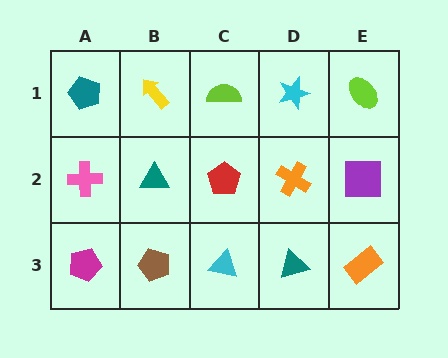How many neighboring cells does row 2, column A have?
3.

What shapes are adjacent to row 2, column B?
A yellow arrow (row 1, column B), a brown pentagon (row 3, column B), a pink cross (row 2, column A), a red pentagon (row 2, column C).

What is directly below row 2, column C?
A cyan triangle.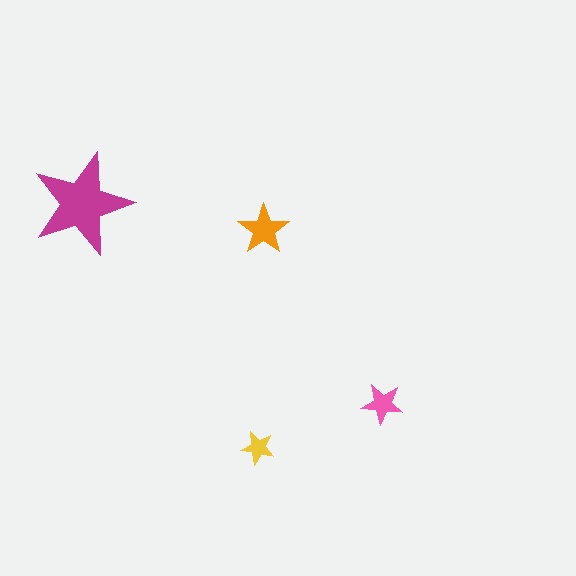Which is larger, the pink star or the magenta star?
The magenta one.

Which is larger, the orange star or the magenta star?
The magenta one.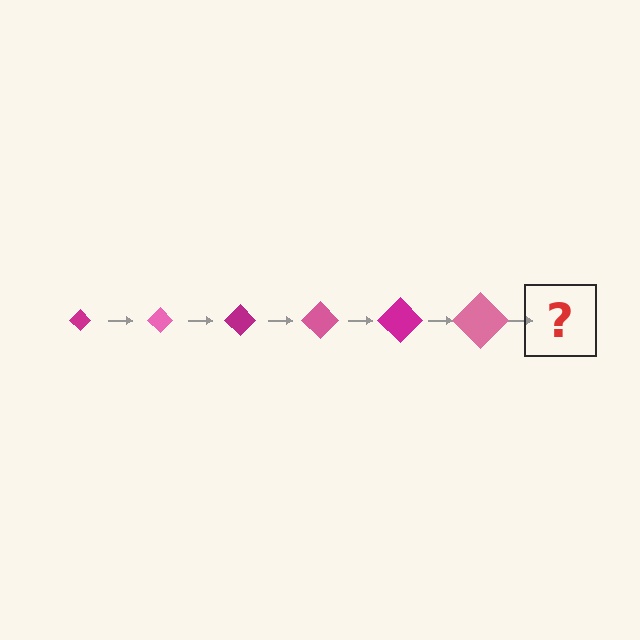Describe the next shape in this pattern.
It should be a magenta diamond, larger than the previous one.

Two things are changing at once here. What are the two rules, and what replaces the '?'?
The two rules are that the diamond grows larger each step and the color cycles through magenta and pink. The '?' should be a magenta diamond, larger than the previous one.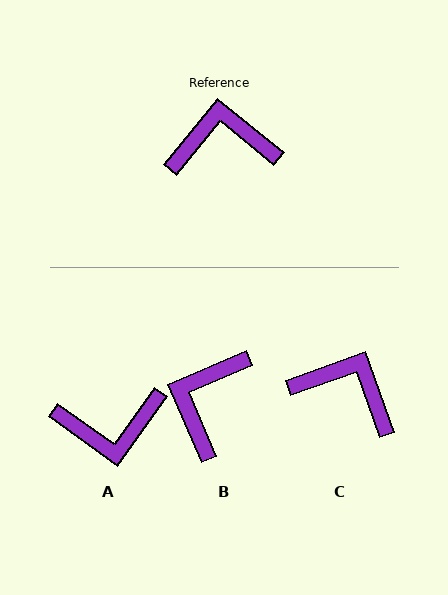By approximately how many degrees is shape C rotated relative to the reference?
Approximately 31 degrees clockwise.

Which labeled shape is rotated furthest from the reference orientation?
A, about 176 degrees away.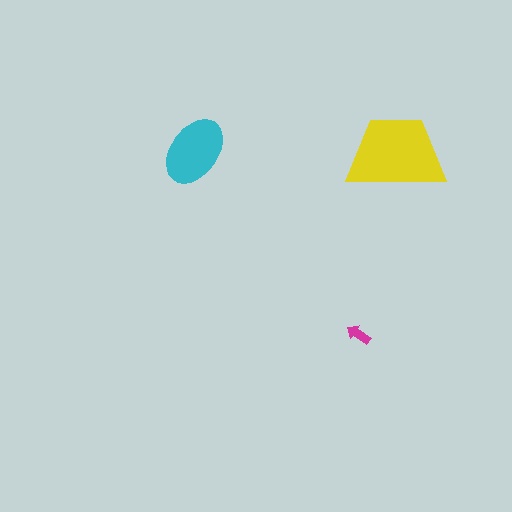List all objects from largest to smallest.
The yellow trapezoid, the cyan ellipse, the magenta arrow.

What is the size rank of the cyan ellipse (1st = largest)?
2nd.